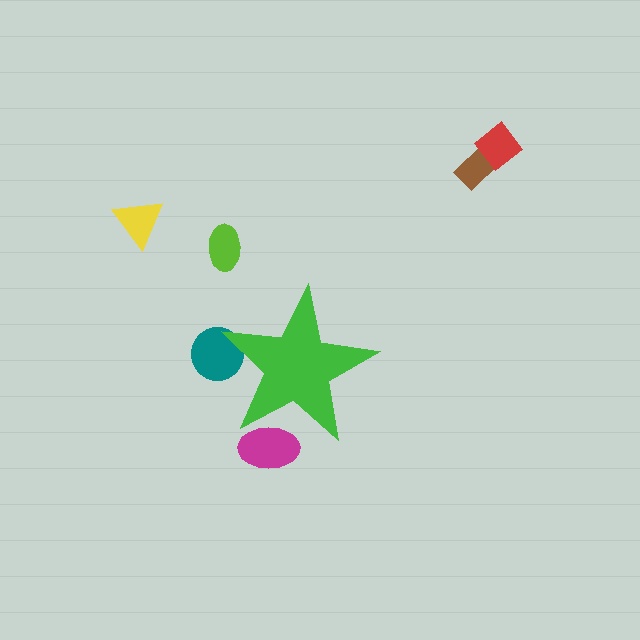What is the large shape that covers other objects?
A green star.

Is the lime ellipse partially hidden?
No, the lime ellipse is fully visible.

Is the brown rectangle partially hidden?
No, the brown rectangle is fully visible.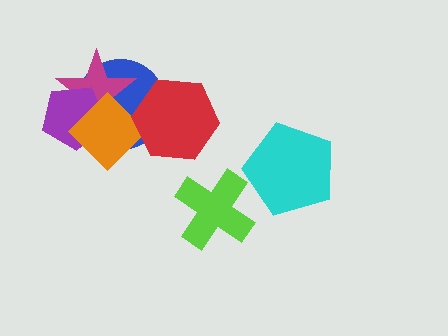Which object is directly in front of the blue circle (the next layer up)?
The magenta star is directly in front of the blue circle.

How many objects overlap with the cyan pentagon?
0 objects overlap with the cyan pentagon.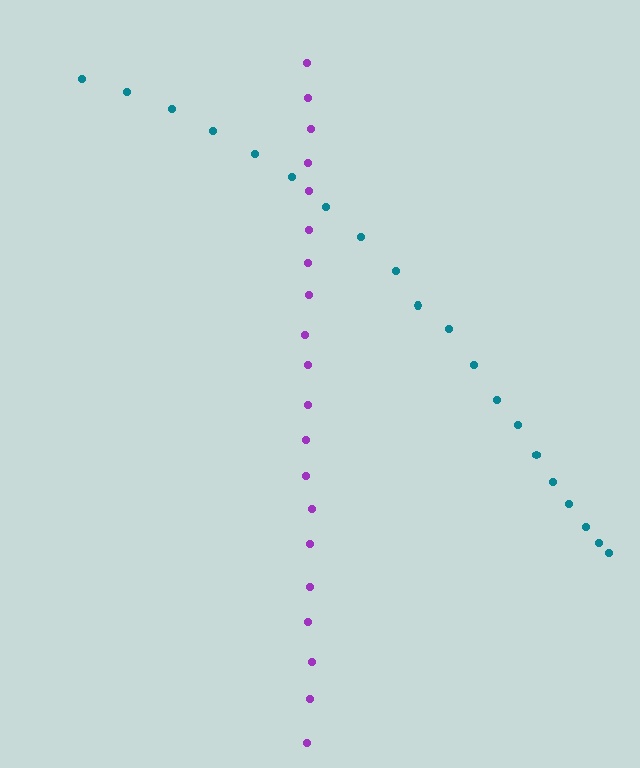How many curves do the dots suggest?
There are 2 distinct paths.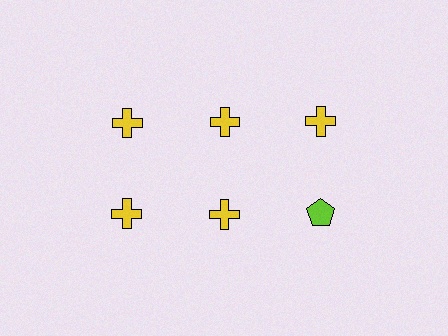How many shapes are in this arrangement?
There are 6 shapes arranged in a grid pattern.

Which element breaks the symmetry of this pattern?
The lime pentagon in the second row, center column breaks the symmetry. All other shapes are yellow crosses.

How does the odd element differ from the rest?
It differs in both color (lime instead of yellow) and shape (pentagon instead of cross).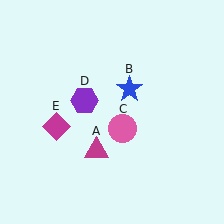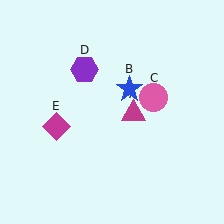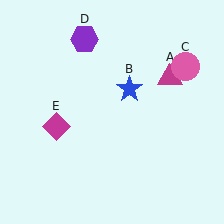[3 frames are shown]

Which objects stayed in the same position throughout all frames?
Blue star (object B) and magenta diamond (object E) remained stationary.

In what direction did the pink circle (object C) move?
The pink circle (object C) moved up and to the right.